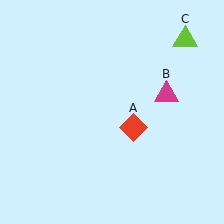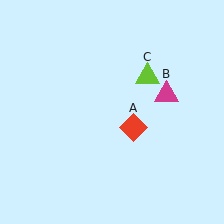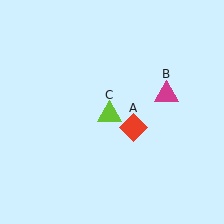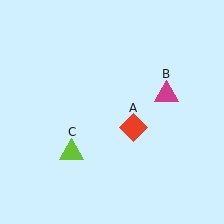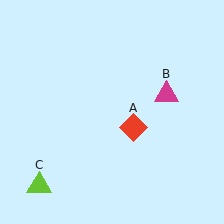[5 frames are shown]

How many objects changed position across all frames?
1 object changed position: lime triangle (object C).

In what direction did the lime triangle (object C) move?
The lime triangle (object C) moved down and to the left.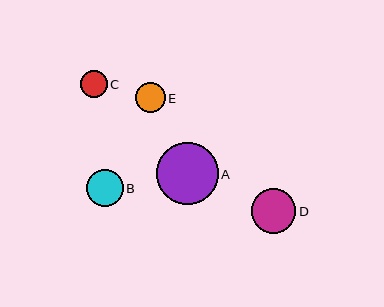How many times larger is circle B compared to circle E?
Circle B is approximately 1.2 times the size of circle E.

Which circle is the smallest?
Circle C is the smallest with a size of approximately 27 pixels.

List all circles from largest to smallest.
From largest to smallest: A, D, B, E, C.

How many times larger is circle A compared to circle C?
Circle A is approximately 2.3 times the size of circle C.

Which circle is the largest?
Circle A is the largest with a size of approximately 62 pixels.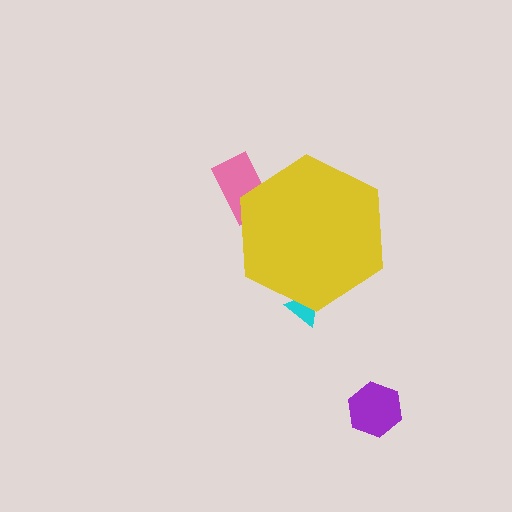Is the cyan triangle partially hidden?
Yes, the cyan triangle is partially hidden behind the yellow hexagon.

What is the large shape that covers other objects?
A yellow hexagon.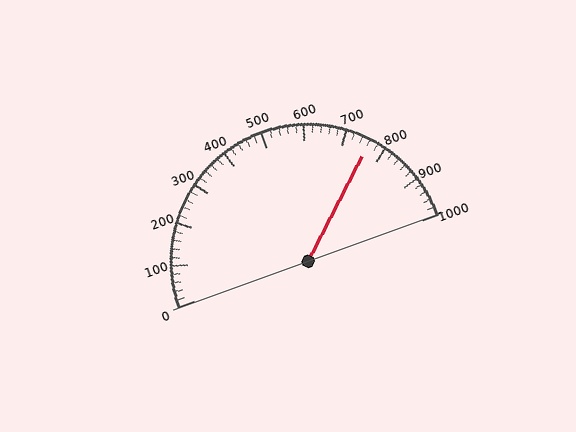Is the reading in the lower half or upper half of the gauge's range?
The reading is in the upper half of the range (0 to 1000).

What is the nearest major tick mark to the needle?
The nearest major tick mark is 800.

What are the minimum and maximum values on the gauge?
The gauge ranges from 0 to 1000.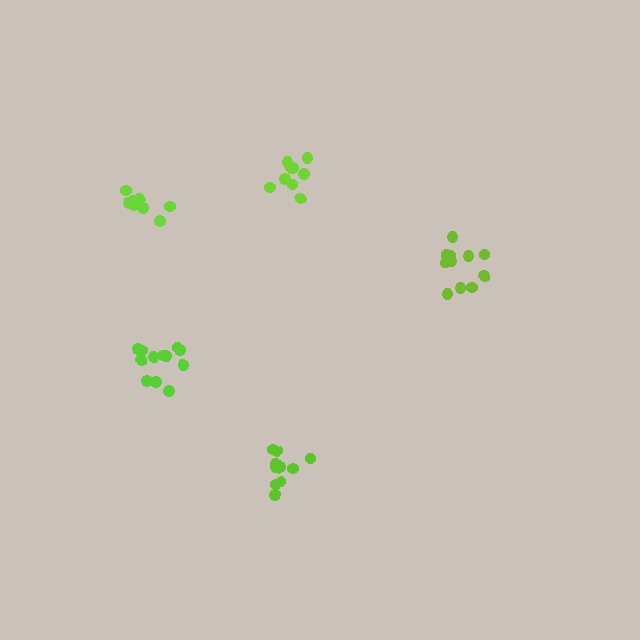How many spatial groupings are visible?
There are 5 spatial groupings.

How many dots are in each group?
Group 1: 11 dots, Group 2: 10 dots, Group 3: 8 dots, Group 4: 12 dots, Group 5: 11 dots (52 total).